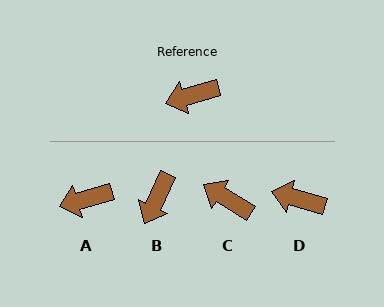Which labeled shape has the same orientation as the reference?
A.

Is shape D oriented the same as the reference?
No, it is off by about 31 degrees.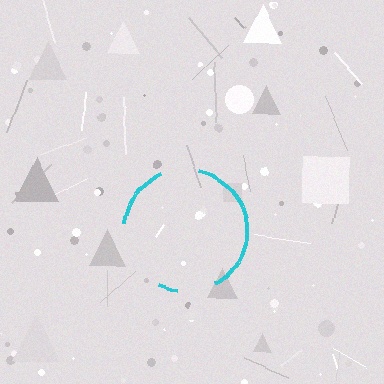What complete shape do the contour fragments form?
The contour fragments form a circle.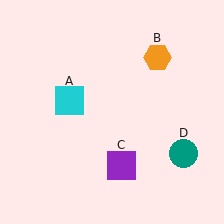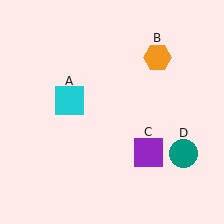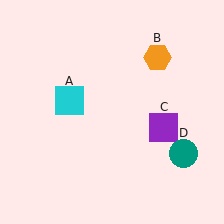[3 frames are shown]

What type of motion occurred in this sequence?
The purple square (object C) rotated counterclockwise around the center of the scene.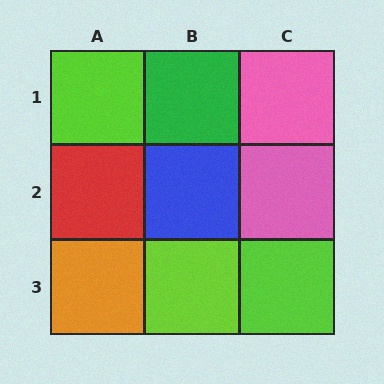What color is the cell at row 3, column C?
Lime.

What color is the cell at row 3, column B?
Lime.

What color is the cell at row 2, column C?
Pink.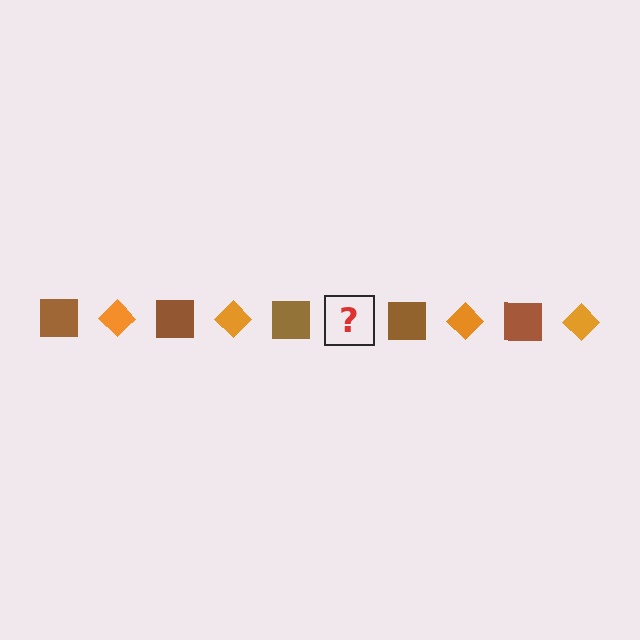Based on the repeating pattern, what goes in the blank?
The blank should be an orange diamond.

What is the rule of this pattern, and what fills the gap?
The rule is that the pattern alternates between brown square and orange diamond. The gap should be filled with an orange diamond.